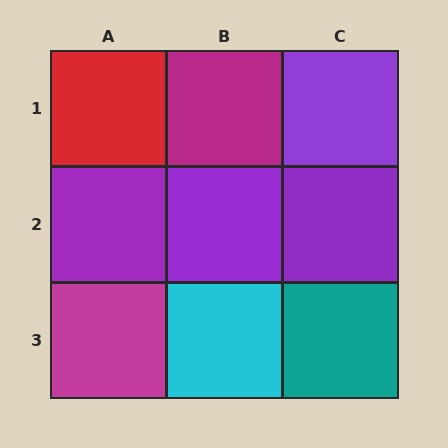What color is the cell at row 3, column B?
Cyan.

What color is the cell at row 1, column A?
Red.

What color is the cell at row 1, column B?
Magenta.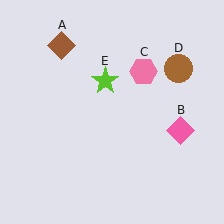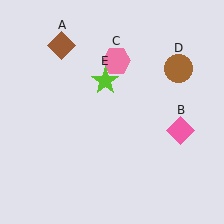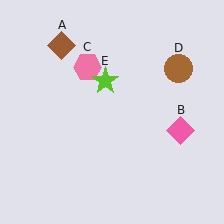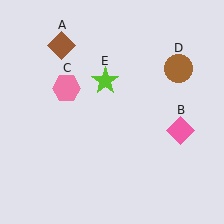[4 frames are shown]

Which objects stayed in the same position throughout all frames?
Brown diamond (object A) and pink diamond (object B) and brown circle (object D) and lime star (object E) remained stationary.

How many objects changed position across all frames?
1 object changed position: pink hexagon (object C).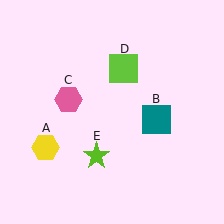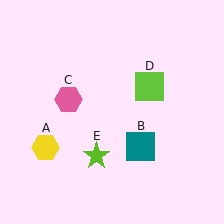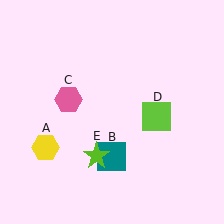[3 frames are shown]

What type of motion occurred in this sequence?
The teal square (object B), lime square (object D) rotated clockwise around the center of the scene.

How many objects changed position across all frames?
2 objects changed position: teal square (object B), lime square (object D).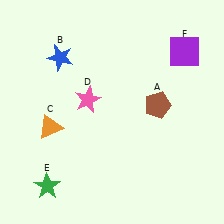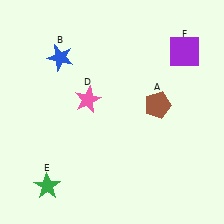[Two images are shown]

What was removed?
The orange triangle (C) was removed in Image 2.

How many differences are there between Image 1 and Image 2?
There is 1 difference between the two images.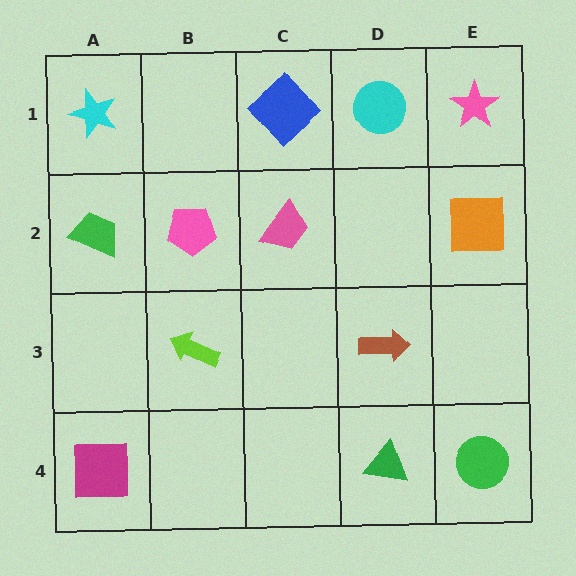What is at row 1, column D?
A cyan circle.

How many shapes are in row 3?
2 shapes.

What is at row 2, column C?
A pink trapezoid.